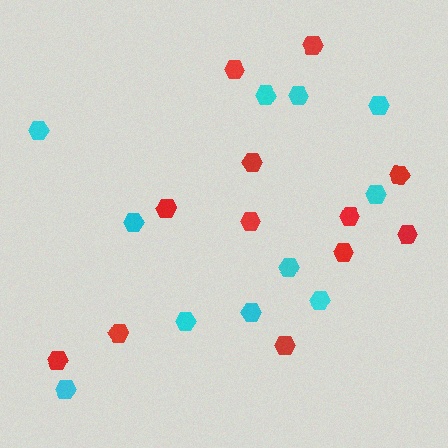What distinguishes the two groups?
There are 2 groups: one group of red hexagons (12) and one group of cyan hexagons (11).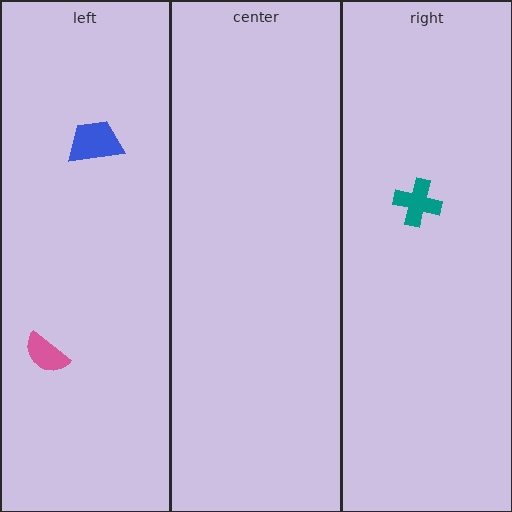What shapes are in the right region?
The teal cross.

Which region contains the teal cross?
The right region.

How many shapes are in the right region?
1.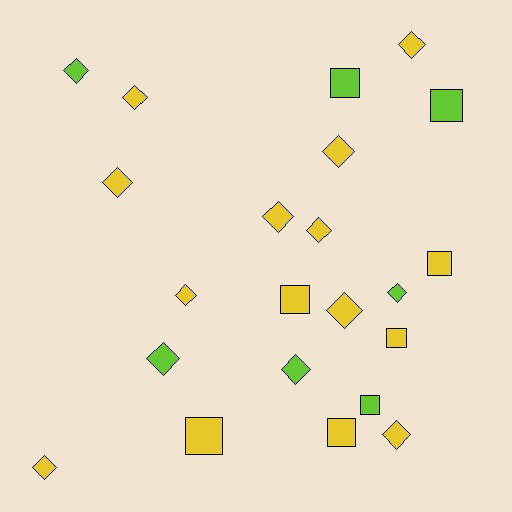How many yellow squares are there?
There are 5 yellow squares.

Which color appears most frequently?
Yellow, with 15 objects.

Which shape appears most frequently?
Diamond, with 14 objects.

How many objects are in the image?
There are 22 objects.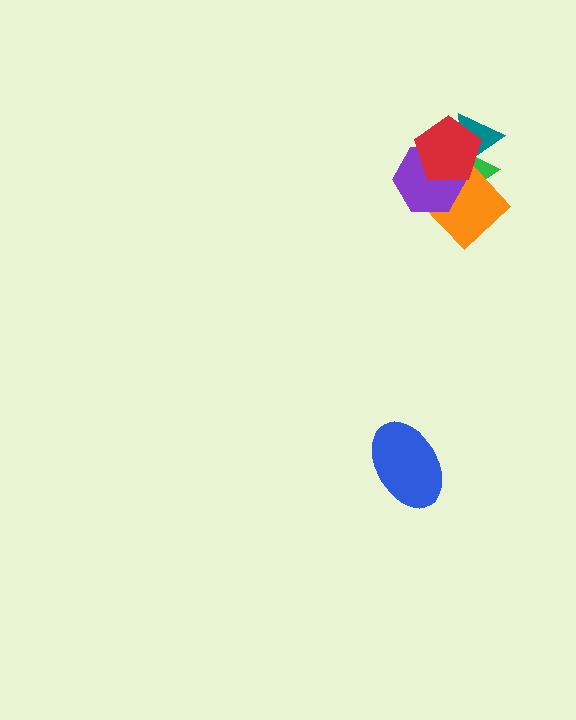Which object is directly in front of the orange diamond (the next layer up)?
The purple hexagon is directly in front of the orange diamond.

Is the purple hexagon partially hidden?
Yes, it is partially covered by another shape.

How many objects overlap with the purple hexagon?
3 objects overlap with the purple hexagon.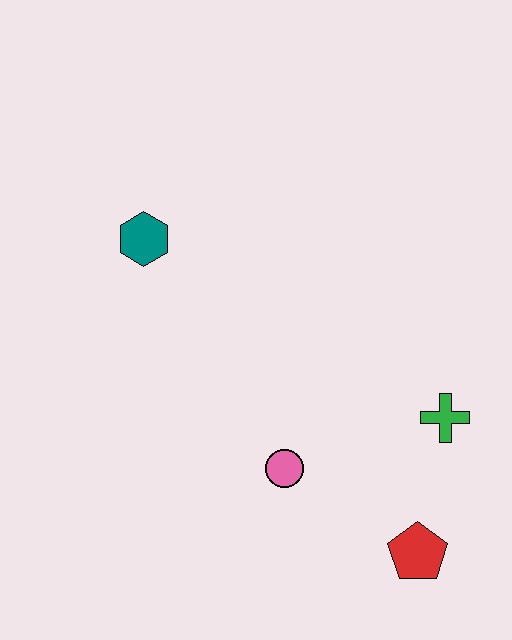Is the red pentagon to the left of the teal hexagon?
No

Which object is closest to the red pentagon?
The green cross is closest to the red pentagon.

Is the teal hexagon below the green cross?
No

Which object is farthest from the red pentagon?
The teal hexagon is farthest from the red pentagon.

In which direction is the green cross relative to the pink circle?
The green cross is to the right of the pink circle.